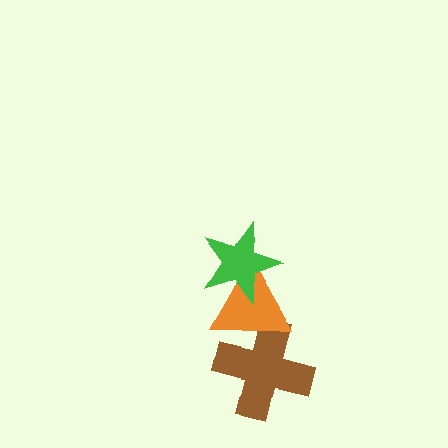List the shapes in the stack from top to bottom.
From top to bottom: the green star, the orange triangle, the brown cross.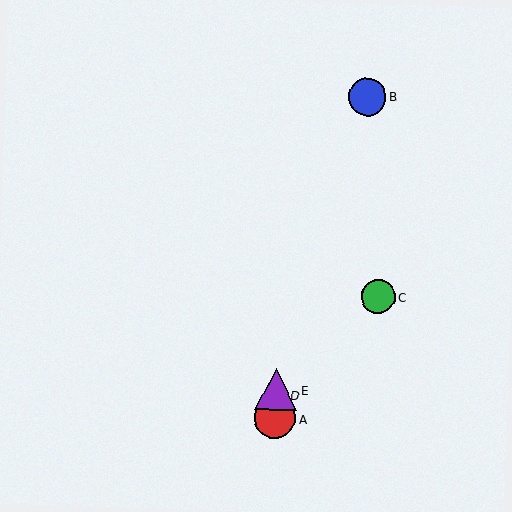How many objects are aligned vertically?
3 objects (A, D, E) are aligned vertically.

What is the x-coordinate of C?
Object C is at x≈378.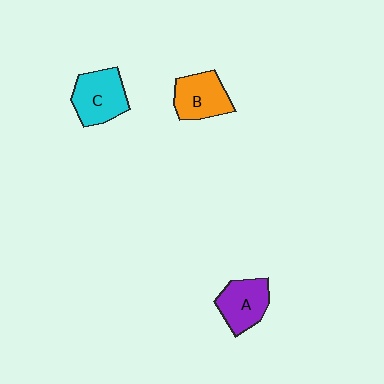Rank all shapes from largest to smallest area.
From largest to smallest: C (cyan), B (orange), A (purple).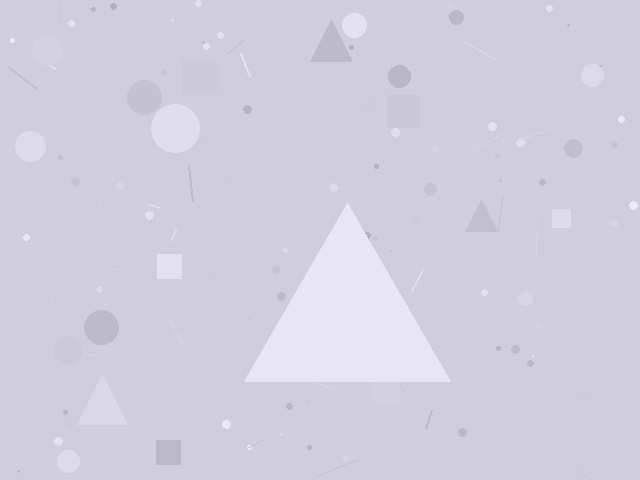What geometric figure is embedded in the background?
A triangle is embedded in the background.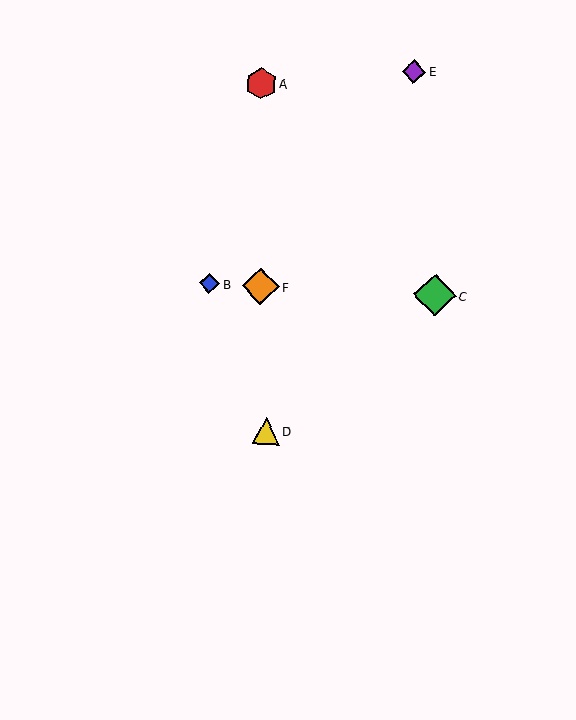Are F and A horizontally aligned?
No, F is at y≈286 and A is at y≈84.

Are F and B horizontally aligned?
Yes, both are at y≈286.